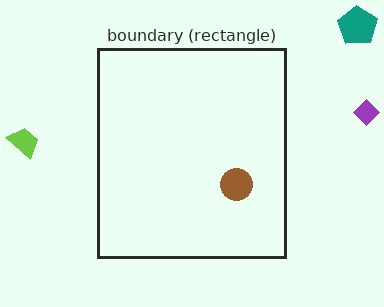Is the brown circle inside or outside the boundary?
Inside.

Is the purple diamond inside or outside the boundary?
Outside.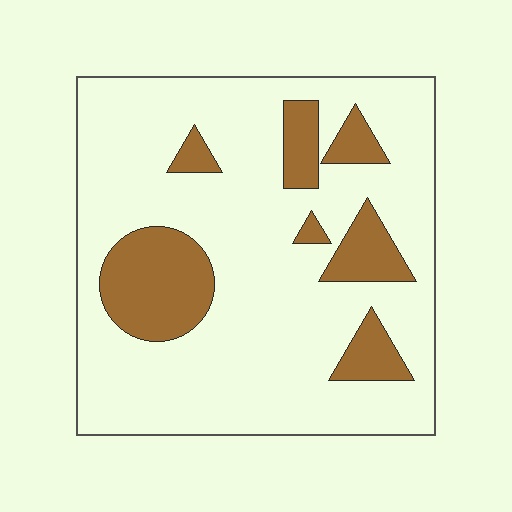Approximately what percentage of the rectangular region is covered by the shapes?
Approximately 20%.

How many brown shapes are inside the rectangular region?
7.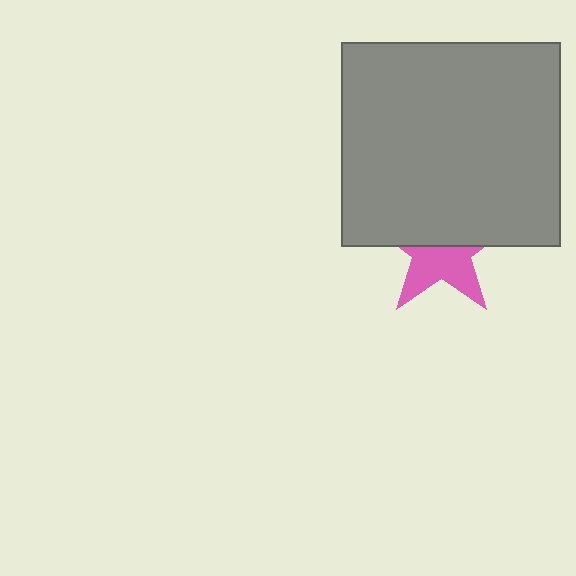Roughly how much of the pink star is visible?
About half of it is visible (roughly 46%).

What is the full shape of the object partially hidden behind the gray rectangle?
The partially hidden object is a pink star.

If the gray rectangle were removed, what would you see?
You would see the complete pink star.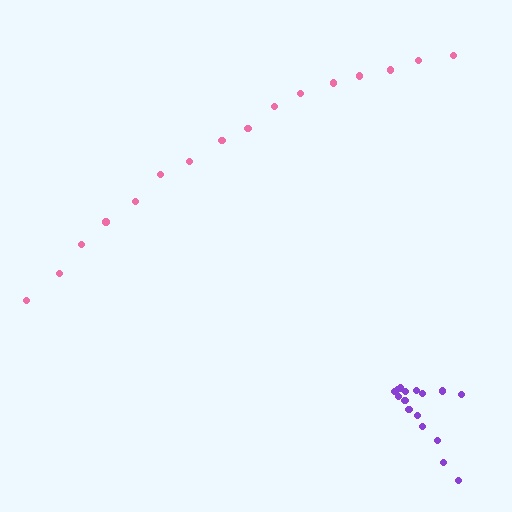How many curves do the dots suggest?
There are 2 distinct paths.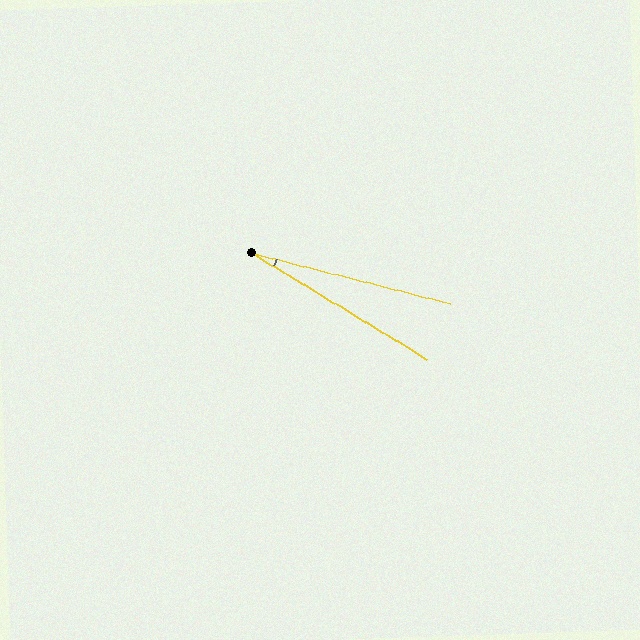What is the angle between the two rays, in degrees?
Approximately 17 degrees.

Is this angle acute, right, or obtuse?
It is acute.